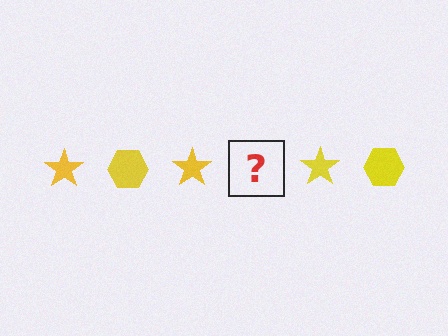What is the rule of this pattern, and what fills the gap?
The rule is that the pattern cycles through star, hexagon shapes in yellow. The gap should be filled with a yellow hexagon.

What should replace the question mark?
The question mark should be replaced with a yellow hexagon.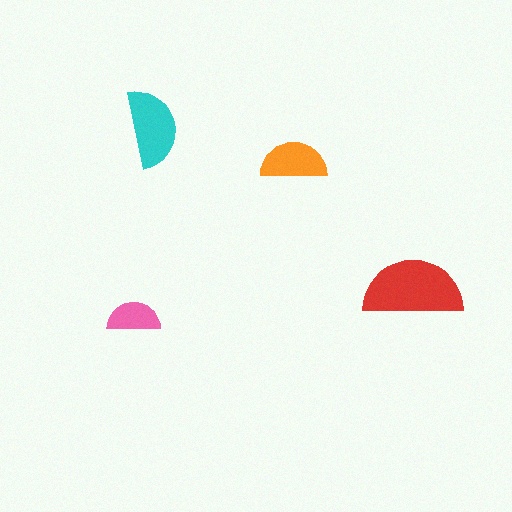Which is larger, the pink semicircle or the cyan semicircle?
The cyan one.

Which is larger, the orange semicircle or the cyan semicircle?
The cyan one.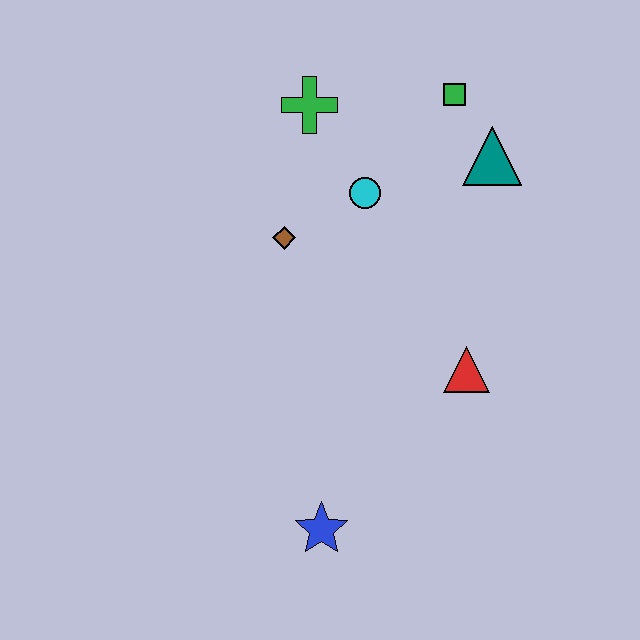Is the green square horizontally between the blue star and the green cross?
No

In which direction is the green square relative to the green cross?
The green square is to the right of the green cross.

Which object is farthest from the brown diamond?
The blue star is farthest from the brown diamond.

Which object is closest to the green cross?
The cyan circle is closest to the green cross.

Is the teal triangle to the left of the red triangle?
No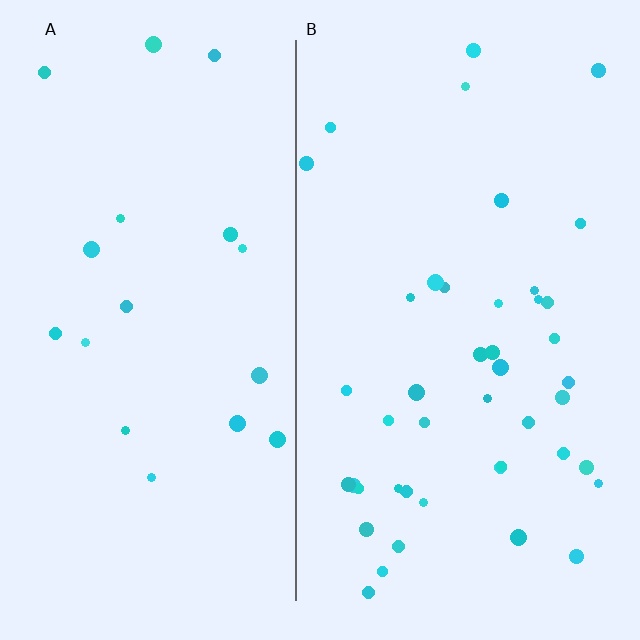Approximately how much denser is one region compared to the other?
Approximately 2.4× — region B over region A.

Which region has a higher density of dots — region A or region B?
B (the right).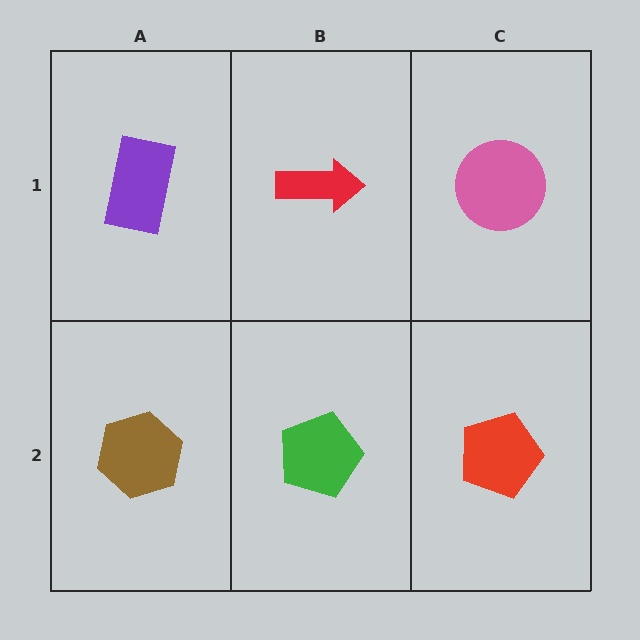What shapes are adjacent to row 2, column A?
A purple rectangle (row 1, column A), a green pentagon (row 2, column B).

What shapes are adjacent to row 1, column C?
A red pentagon (row 2, column C), a red arrow (row 1, column B).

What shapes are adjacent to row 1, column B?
A green pentagon (row 2, column B), a purple rectangle (row 1, column A), a pink circle (row 1, column C).